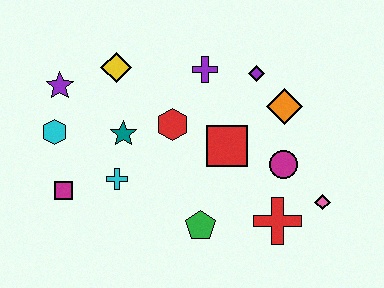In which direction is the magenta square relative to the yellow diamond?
The magenta square is below the yellow diamond.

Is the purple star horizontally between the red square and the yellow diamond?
No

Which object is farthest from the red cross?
The purple star is farthest from the red cross.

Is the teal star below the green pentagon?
No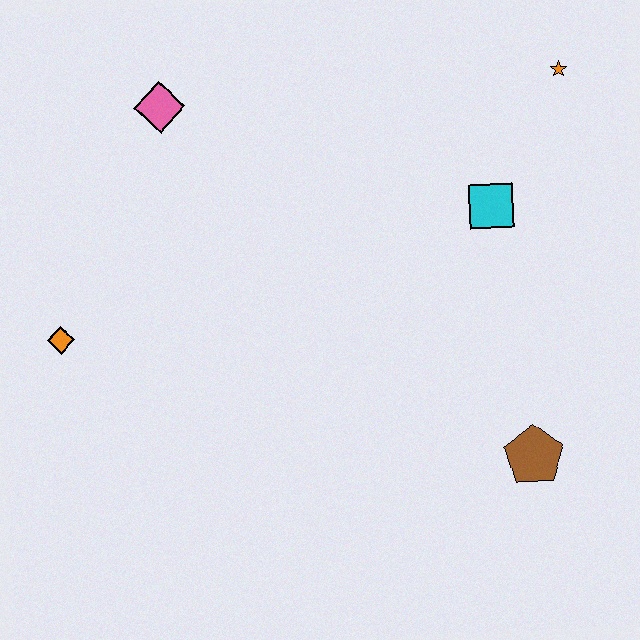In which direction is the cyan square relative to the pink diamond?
The cyan square is to the right of the pink diamond.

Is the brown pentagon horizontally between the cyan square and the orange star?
Yes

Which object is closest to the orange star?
The cyan square is closest to the orange star.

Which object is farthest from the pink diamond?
The brown pentagon is farthest from the pink diamond.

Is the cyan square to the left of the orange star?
Yes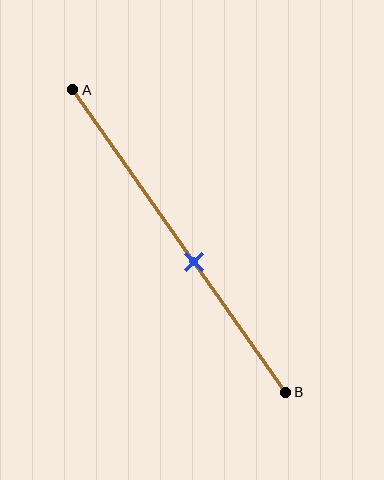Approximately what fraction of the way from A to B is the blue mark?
The blue mark is approximately 55% of the way from A to B.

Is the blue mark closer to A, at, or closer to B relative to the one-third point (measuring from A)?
The blue mark is closer to point B than the one-third point of segment AB.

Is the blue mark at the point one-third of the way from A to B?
No, the mark is at about 55% from A, not at the 33% one-third point.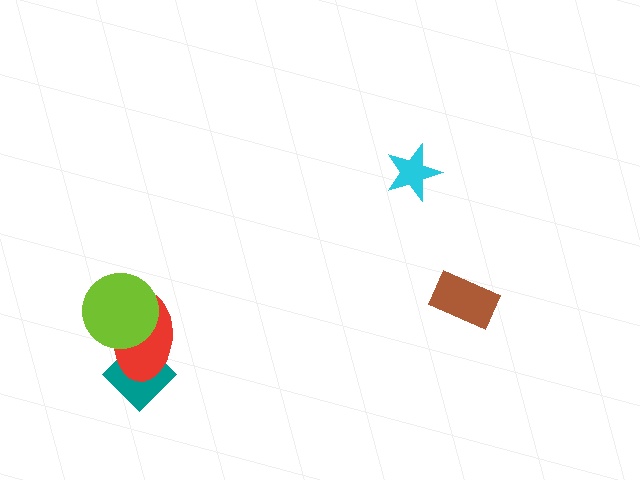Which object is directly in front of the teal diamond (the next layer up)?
The red ellipse is directly in front of the teal diamond.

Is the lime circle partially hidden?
No, no other shape covers it.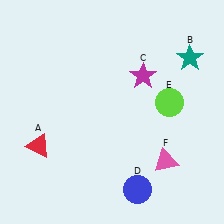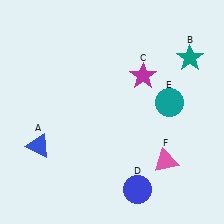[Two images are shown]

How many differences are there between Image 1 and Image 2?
There are 2 differences between the two images.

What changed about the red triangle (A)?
In Image 1, A is red. In Image 2, it changed to blue.